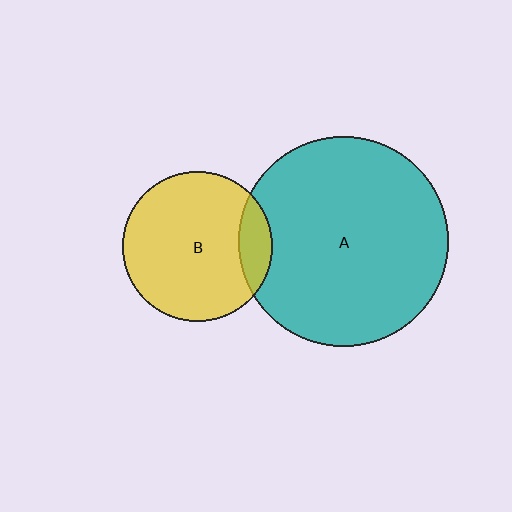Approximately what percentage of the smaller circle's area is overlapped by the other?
Approximately 15%.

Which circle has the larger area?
Circle A (teal).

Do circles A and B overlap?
Yes.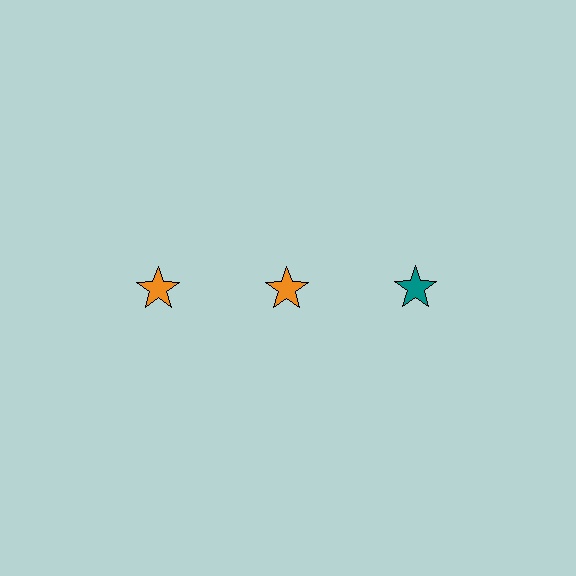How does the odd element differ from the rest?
It has a different color: teal instead of orange.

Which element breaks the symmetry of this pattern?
The teal star in the top row, center column breaks the symmetry. All other shapes are orange stars.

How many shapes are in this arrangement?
There are 3 shapes arranged in a grid pattern.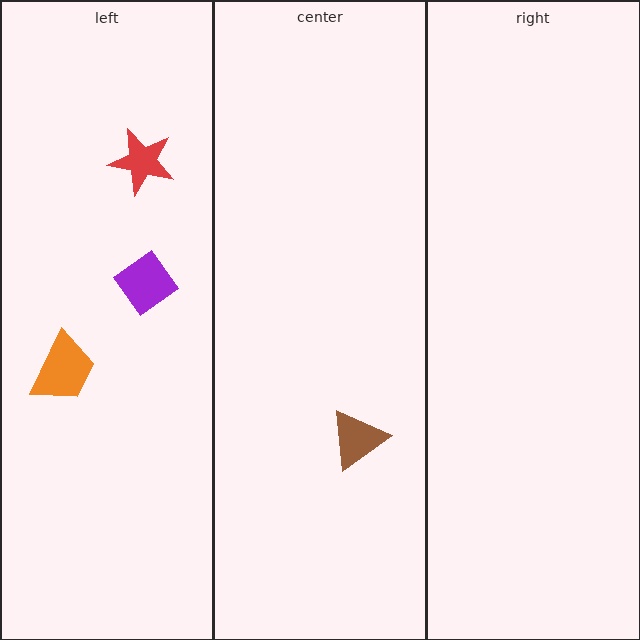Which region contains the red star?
The left region.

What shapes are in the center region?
The brown triangle.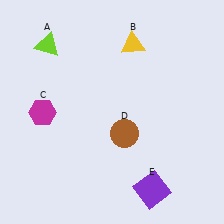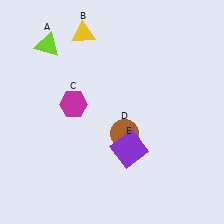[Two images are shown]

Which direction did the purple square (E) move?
The purple square (E) moved up.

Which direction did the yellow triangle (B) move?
The yellow triangle (B) moved left.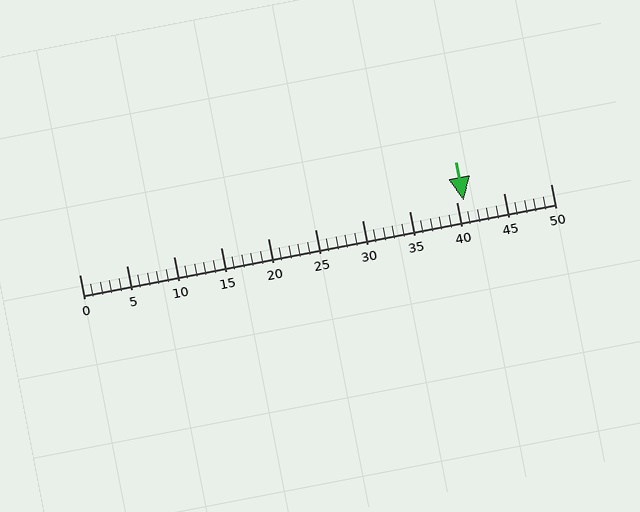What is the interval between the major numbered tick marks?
The major tick marks are spaced 5 units apart.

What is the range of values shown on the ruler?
The ruler shows values from 0 to 50.